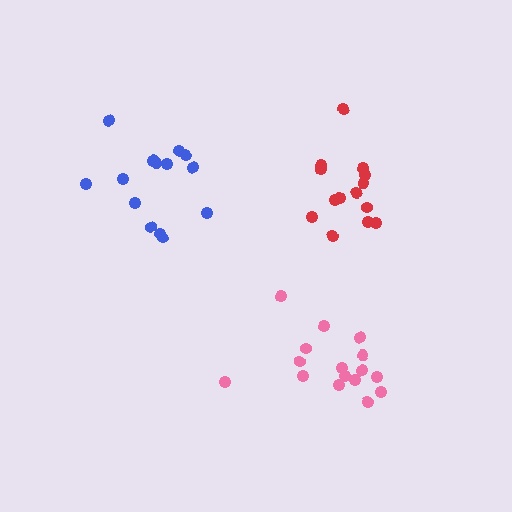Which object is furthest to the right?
The red cluster is rightmost.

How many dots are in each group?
Group 1: 14 dots, Group 2: 14 dots, Group 3: 16 dots (44 total).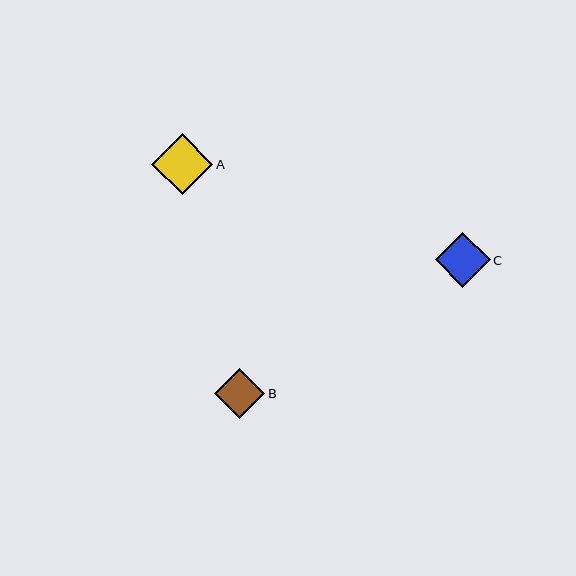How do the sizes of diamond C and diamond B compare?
Diamond C and diamond B are approximately the same size.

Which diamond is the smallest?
Diamond B is the smallest with a size of approximately 50 pixels.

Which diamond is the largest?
Diamond A is the largest with a size of approximately 62 pixels.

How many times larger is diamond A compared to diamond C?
Diamond A is approximately 1.1 times the size of diamond C.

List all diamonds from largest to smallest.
From largest to smallest: A, C, B.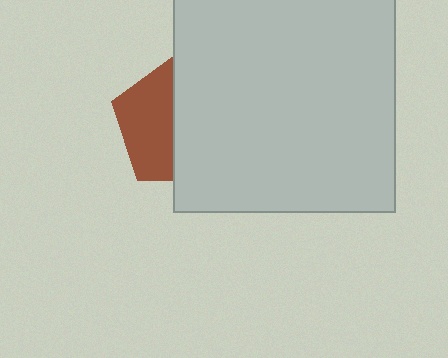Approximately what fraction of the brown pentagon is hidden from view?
Roughly 55% of the brown pentagon is hidden behind the light gray square.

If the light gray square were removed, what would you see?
You would see the complete brown pentagon.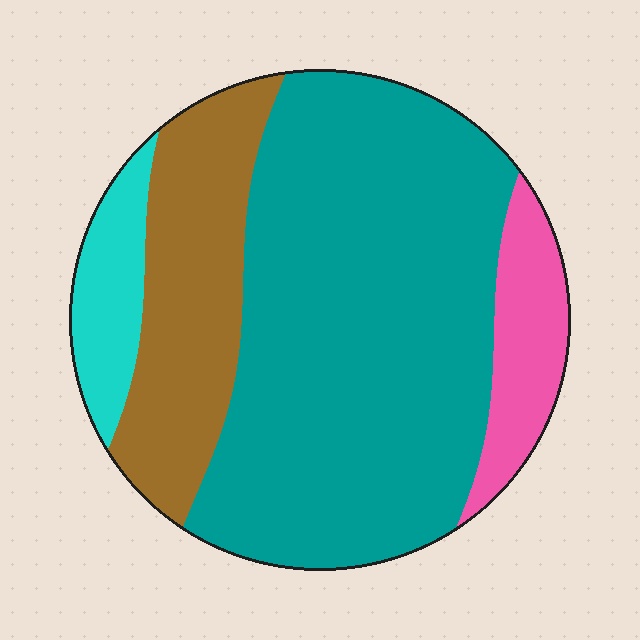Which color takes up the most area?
Teal, at roughly 60%.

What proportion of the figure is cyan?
Cyan takes up about one tenth (1/10) of the figure.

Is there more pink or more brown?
Brown.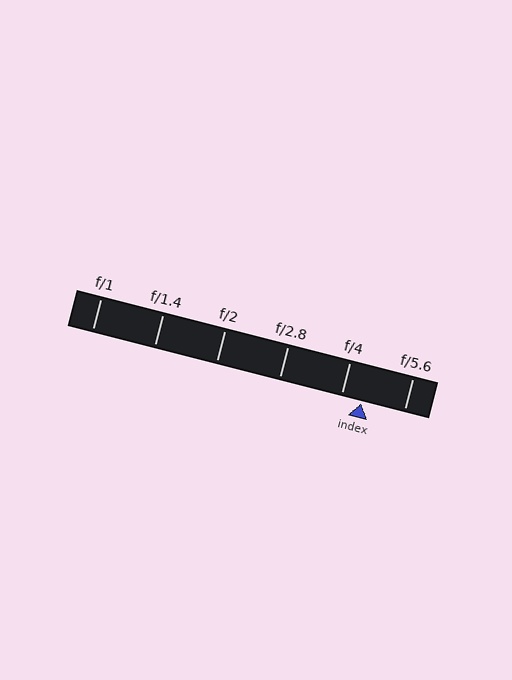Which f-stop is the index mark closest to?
The index mark is closest to f/4.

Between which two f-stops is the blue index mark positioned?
The index mark is between f/4 and f/5.6.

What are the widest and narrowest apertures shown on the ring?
The widest aperture shown is f/1 and the narrowest is f/5.6.